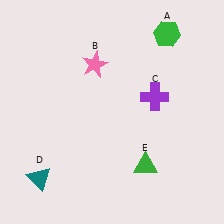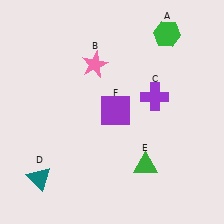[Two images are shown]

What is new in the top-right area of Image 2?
A purple square (F) was added in the top-right area of Image 2.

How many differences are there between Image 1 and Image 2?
There is 1 difference between the two images.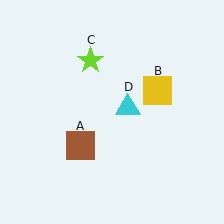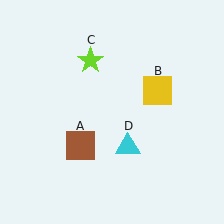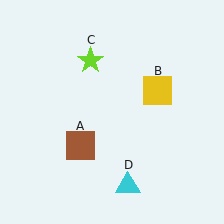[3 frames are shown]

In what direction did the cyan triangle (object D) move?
The cyan triangle (object D) moved down.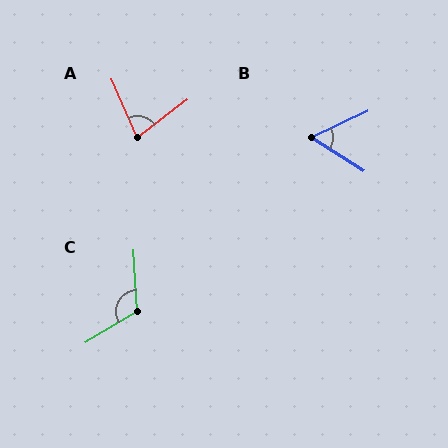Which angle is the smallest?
B, at approximately 58 degrees.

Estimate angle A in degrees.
Approximately 76 degrees.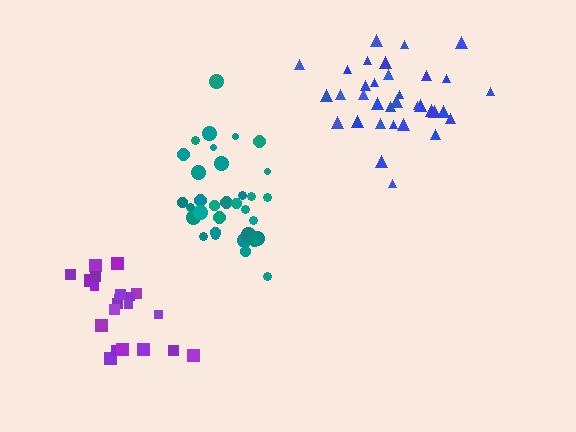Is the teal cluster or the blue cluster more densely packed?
Teal.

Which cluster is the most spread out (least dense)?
Blue.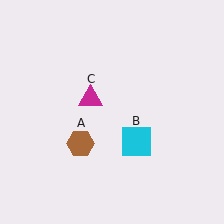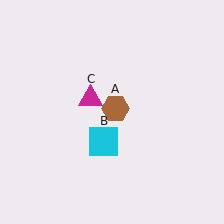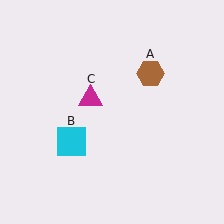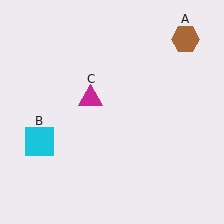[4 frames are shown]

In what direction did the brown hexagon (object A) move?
The brown hexagon (object A) moved up and to the right.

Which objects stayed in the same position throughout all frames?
Magenta triangle (object C) remained stationary.